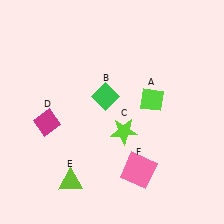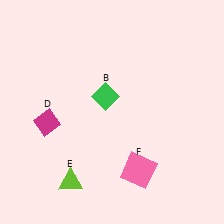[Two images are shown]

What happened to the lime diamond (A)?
The lime diamond (A) was removed in Image 2. It was in the top-right area of Image 1.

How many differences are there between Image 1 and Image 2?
There are 2 differences between the two images.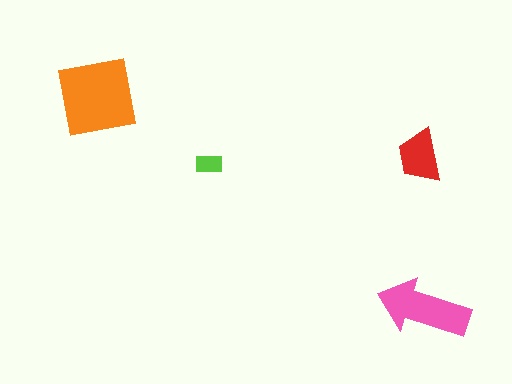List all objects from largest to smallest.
The orange square, the pink arrow, the red trapezoid, the lime rectangle.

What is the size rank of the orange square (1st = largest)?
1st.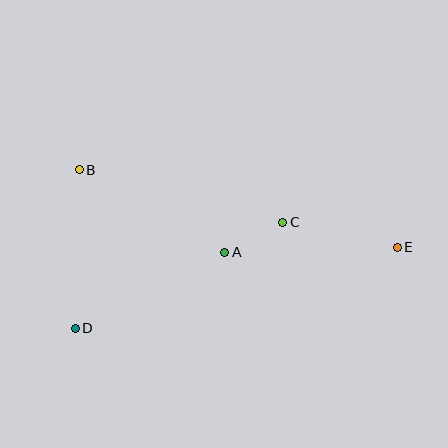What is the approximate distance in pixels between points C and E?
The distance between C and E is approximately 117 pixels.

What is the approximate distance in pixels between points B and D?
The distance between B and D is approximately 159 pixels.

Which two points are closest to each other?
Points A and C are closest to each other.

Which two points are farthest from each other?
Points D and E are farthest from each other.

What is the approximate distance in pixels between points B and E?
The distance between B and E is approximately 327 pixels.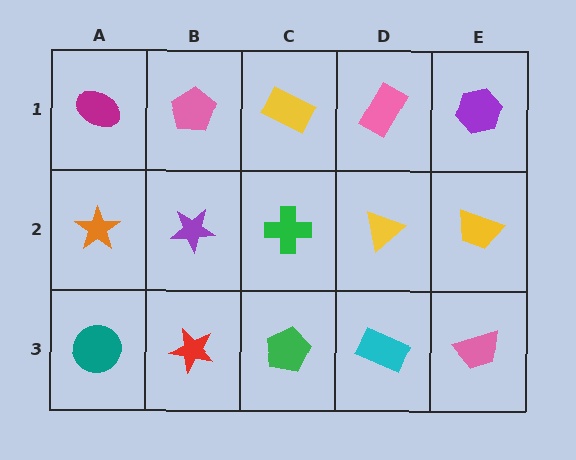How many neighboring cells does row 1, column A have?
2.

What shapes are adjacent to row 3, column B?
A purple star (row 2, column B), a teal circle (row 3, column A), a green pentagon (row 3, column C).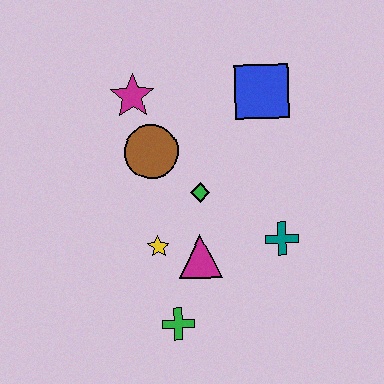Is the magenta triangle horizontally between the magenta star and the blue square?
Yes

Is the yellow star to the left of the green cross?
Yes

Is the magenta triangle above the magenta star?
No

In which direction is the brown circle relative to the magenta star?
The brown circle is below the magenta star.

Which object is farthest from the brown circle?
The green cross is farthest from the brown circle.